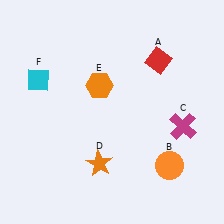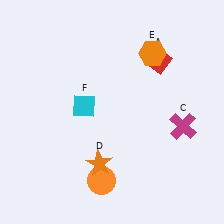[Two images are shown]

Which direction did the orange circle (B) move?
The orange circle (B) moved left.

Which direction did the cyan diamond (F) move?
The cyan diamond (F) moved right.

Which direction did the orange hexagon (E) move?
The orange hexagon (E) moved right.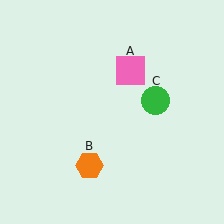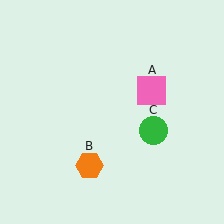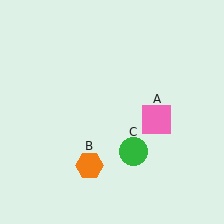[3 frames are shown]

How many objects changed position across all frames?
2 objects changed position: pink square (object A), green circle (object C).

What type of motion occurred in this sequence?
The pink square (object A), green circle (object C) rotated clockwise around the center of the scene.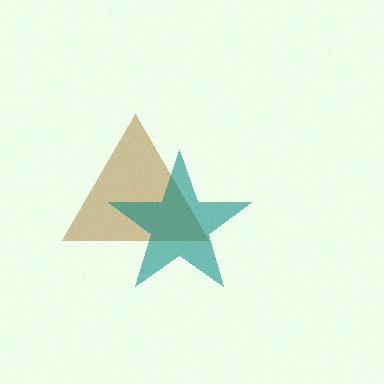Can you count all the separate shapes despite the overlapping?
Yes, there are 2 separate shapes.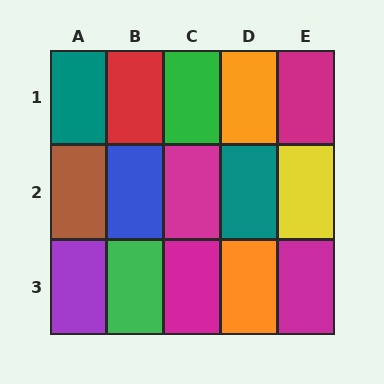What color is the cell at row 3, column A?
Purple.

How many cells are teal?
2 cells are teal.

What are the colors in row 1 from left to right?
Teal, red, green, orange, magenta.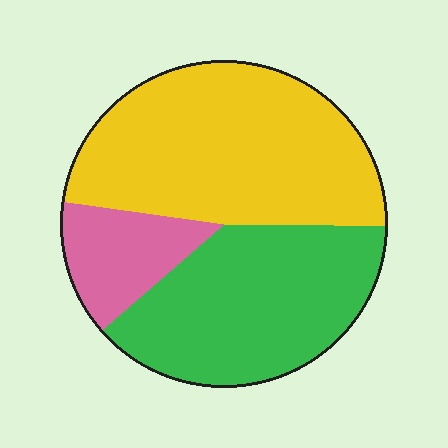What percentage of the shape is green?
Green takes up about three eighths (3/8) of the shape.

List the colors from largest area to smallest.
From largest to smallest: yellow, green, pink.